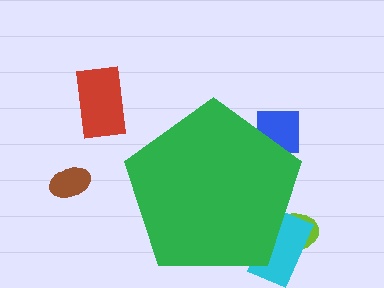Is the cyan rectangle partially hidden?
Yes, the cyan rectangle is partially hidden behind the green pentagon.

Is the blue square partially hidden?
Yes, the blue square is partially hidden behind the green pentagon.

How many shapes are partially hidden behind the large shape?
3 shapes are partially hidden.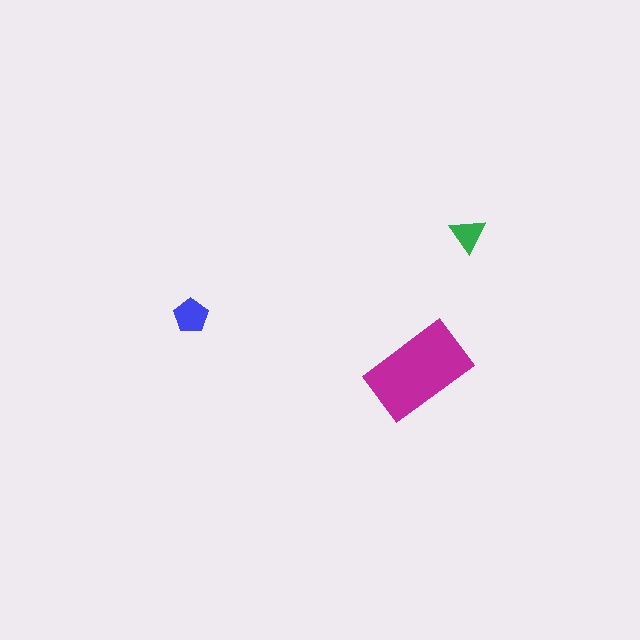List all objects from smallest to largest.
The green triangle, the blue pentagon, the magenta rectangle.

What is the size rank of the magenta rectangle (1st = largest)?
1st.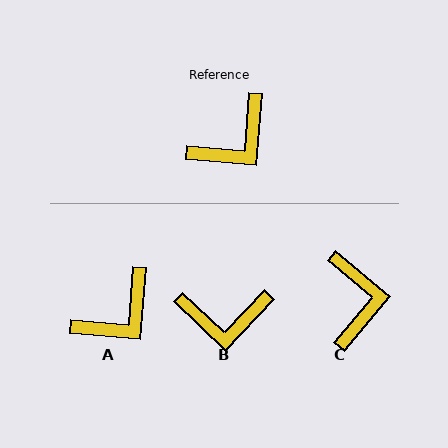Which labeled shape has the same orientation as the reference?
A.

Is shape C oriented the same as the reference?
No, it is off by about 54 degrees.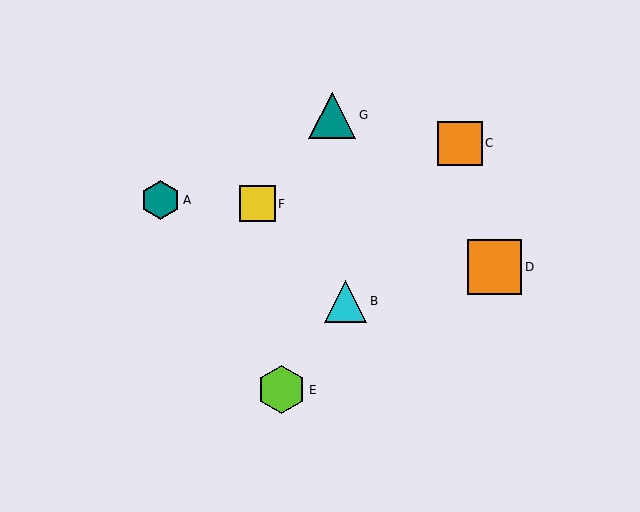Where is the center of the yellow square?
The center of the yellow square is at (257, 204).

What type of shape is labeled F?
Shape F is a yellow square.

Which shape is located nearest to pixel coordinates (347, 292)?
The cyan triangle (labeled B) at (346, 301) is nearest to that location.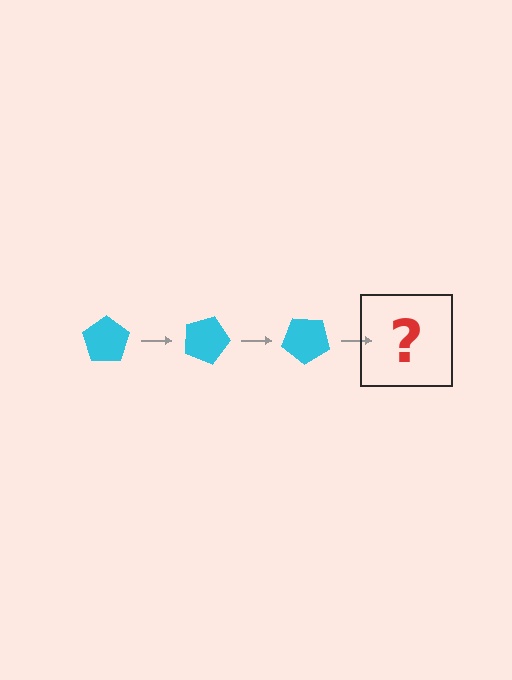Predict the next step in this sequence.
The next step is a cyan pentagon rotated 60 degrees.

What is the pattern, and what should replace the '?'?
The pattern is that the pentagon rotates 20 degrees each step. The '?' should be a cyan pentagon rotated 60 degrees.